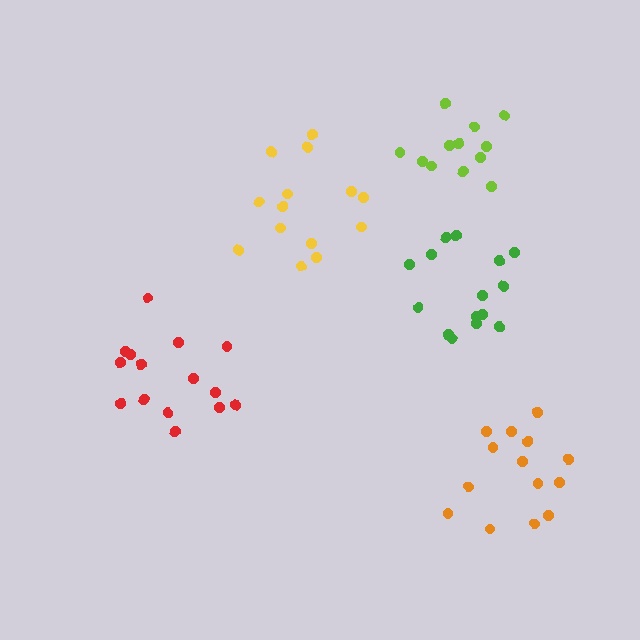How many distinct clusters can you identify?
There are 5 distinct clusters.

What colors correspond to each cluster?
The clusters are colored: green, red, orange, yellow, lime.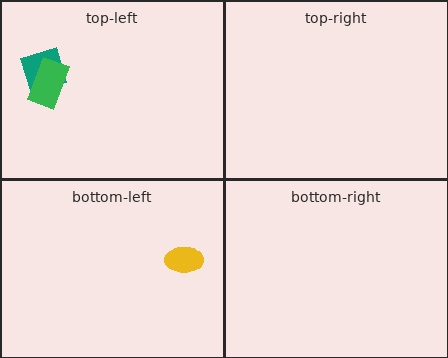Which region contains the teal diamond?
The top-left region.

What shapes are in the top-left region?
The teal diamond, the green rectangle.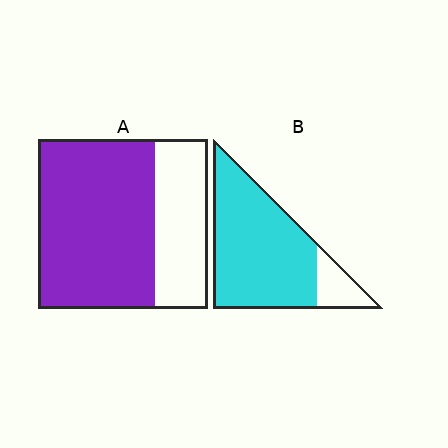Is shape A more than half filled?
Yes.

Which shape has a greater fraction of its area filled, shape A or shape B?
Shape B.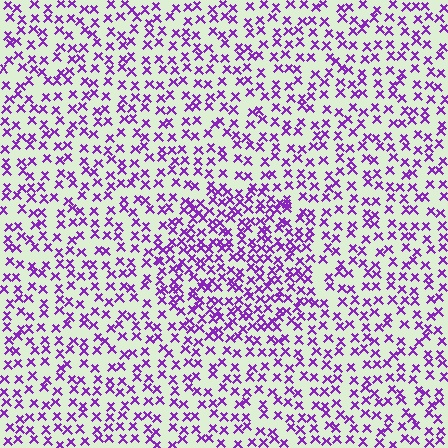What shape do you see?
I see a circle.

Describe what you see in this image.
The image contains small purple elements arranged at two different densities. A circle-shaped region is visible where the elements are more densely packed than the surrounding area.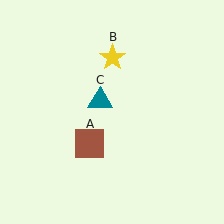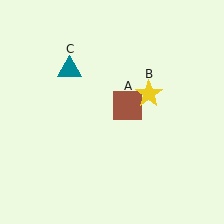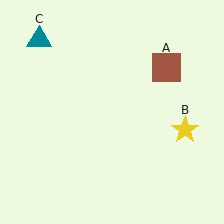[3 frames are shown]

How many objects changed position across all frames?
3 objects changed position: brown square (object A), yellow star (object B), teal triangle (object C).